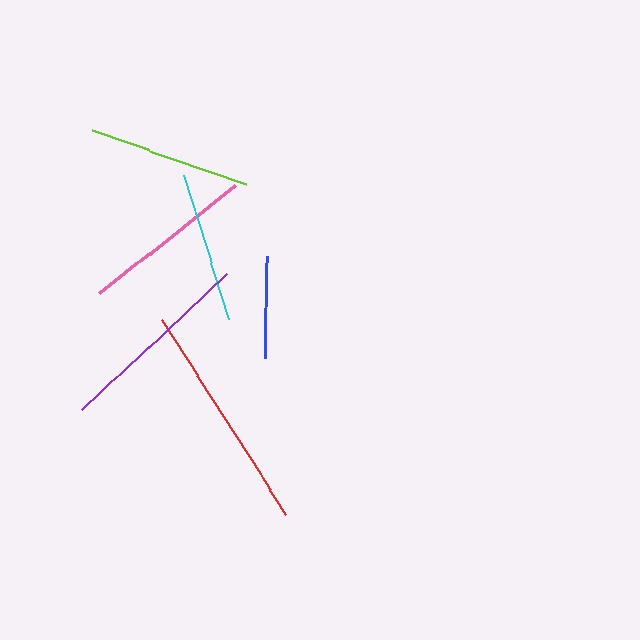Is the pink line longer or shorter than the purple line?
The purple line is longer than the pink line.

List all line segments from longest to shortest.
From longest to shortest: red, purple, pink, lime, cyan, blue.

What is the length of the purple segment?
The purple segment is approximately 198 pixels long.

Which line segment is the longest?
The red line is the longest at approximately 231 pixels.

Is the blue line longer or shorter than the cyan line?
The cyan line is longer than the blue line.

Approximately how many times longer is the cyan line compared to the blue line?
The cyan line is approximately 1.5 times the length of the blue line.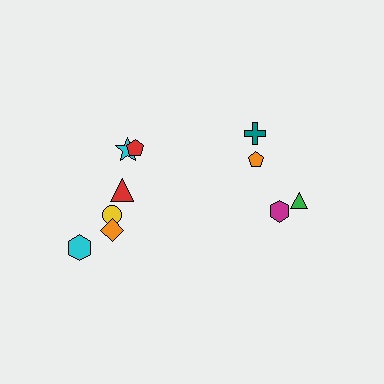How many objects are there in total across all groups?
There are 10 objects.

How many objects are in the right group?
There are 4 objects.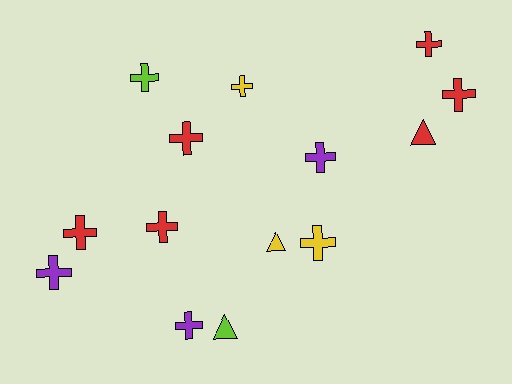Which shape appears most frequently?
Cross, with 11 objects.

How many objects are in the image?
There are 14 objects.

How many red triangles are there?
There is 1 red triangle.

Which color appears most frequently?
Red, with 6 objects.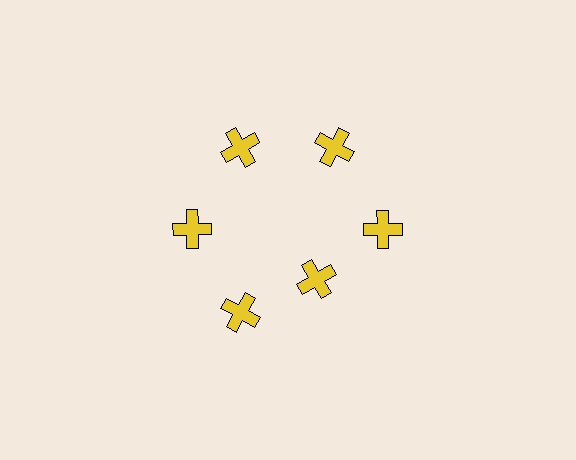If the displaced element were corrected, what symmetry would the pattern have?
It would have 6-fold rotational symmetry — the pattern would map onto itself every 60 degrees.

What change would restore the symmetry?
The symmetry would be restored by moving it outward, back onto the ring so that all 6 crosses sit at equal angles and equal distance from the center.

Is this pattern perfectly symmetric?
No. The 6 yellow crosses are arranged in a ring, but one element near the 5 o'clock position is pulled inward toward the center, breaking the 6-fold rotational symmetry.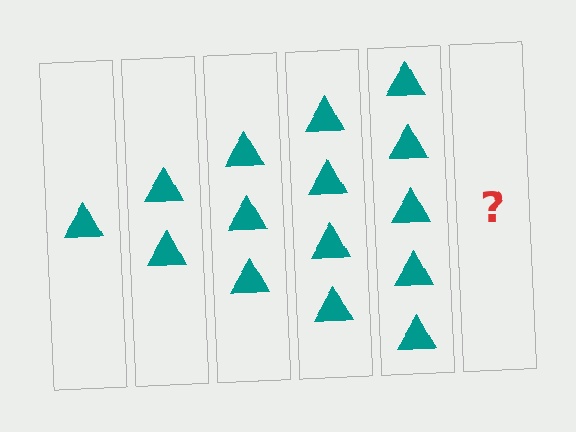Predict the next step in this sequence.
The next step is 6 triangles.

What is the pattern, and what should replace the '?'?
The pattern is that each step adds one more triangle. The '?' should be 6 triangles.